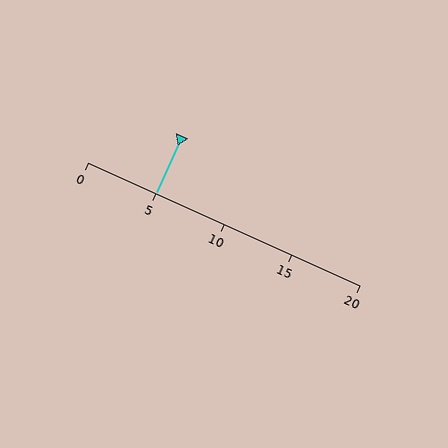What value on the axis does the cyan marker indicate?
The marker indicates approximately 5.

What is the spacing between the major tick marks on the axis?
The major ticks are spaced 5 apart.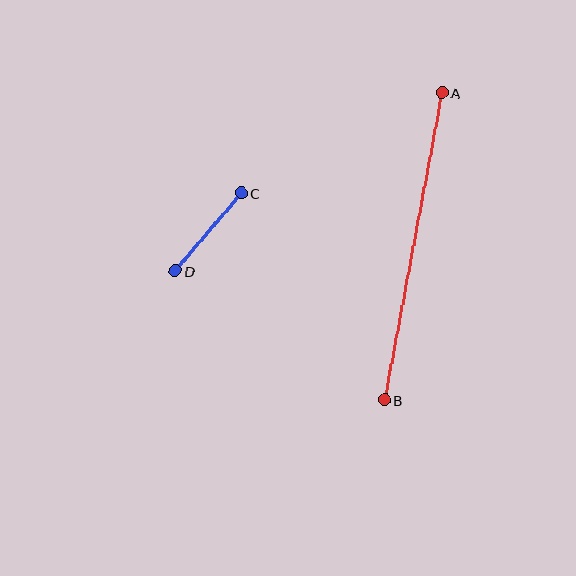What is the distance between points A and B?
The distance is approximately 313 pixels.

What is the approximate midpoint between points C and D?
The midpoint is at approximately (208, 232) pixels.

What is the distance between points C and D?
The distance is approximately 102 pixels.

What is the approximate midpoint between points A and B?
The midpoint is at approximately (413, 247) pixels.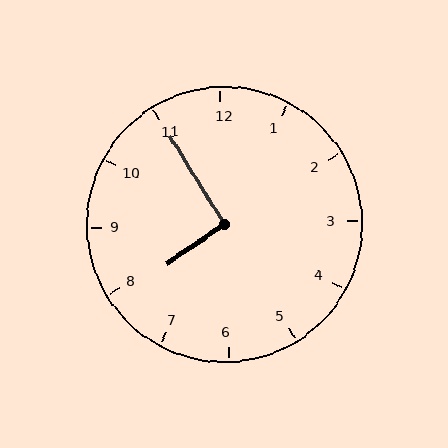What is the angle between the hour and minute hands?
Approximately 92 degrees.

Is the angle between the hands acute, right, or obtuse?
It is right.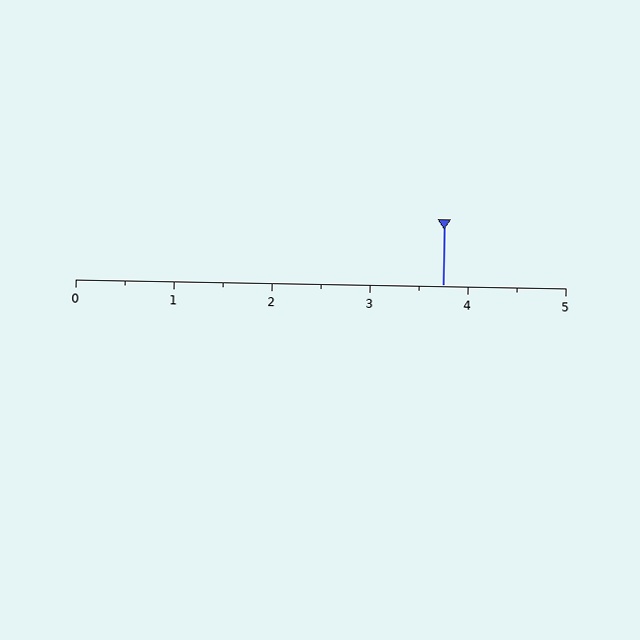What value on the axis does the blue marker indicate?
The marker indicates approximately 3.8.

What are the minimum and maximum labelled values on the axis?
The axis runs from 0 to 5.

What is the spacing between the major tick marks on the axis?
The major ticks are spaced 1 apart.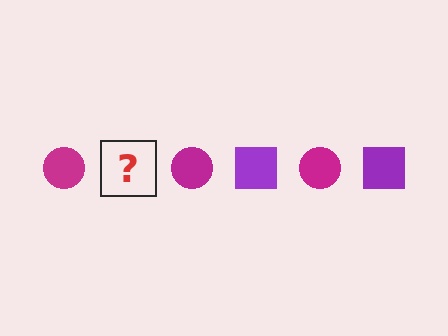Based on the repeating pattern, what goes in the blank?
The blank should be a purple square.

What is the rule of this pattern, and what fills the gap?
The rule is that the pattern alternates between magenta circle and purple square. The gap should be filled with a purple square.